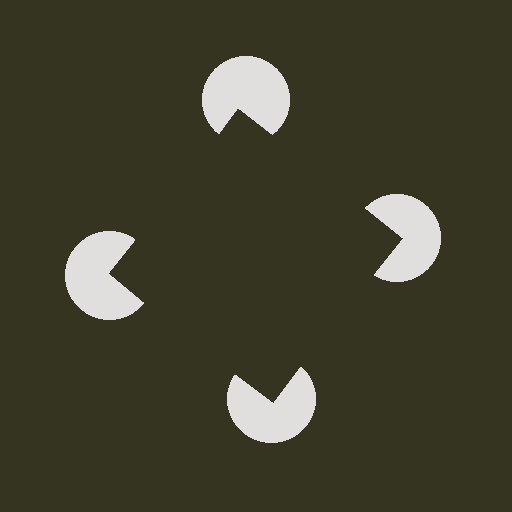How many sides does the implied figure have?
4 sides.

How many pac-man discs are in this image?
There are 4 — one at each vertex of the illusory square.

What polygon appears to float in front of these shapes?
An illusory square — its edges are inferred from the aligned wedge cuts in the pac-man discs, not physically drawn.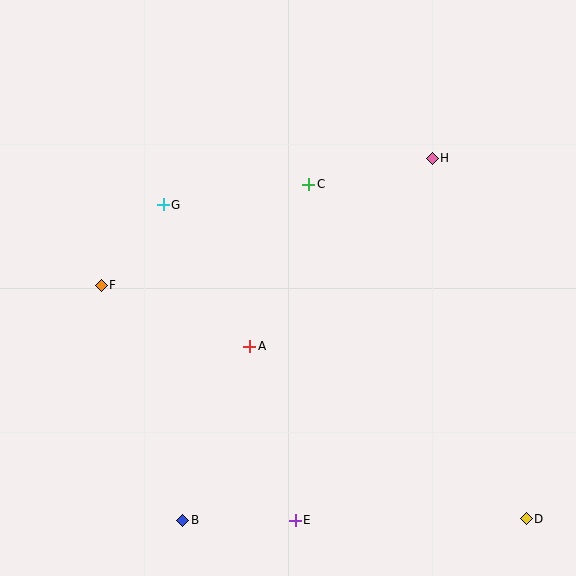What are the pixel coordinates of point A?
Point A is at (250, 346).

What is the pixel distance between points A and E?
The distance between A and E is 180 pixels.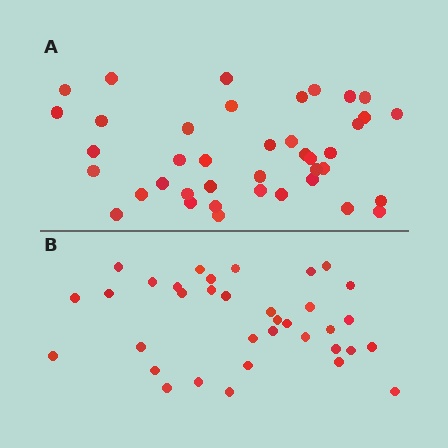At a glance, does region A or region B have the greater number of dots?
Region A (the top region) has more dots.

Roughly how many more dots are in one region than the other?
Region A has about 5 more dots than region B.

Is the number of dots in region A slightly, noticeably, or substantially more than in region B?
Region A has only slightly more — the two regions are fairly close. The ratio is roughly 1.1 to 1.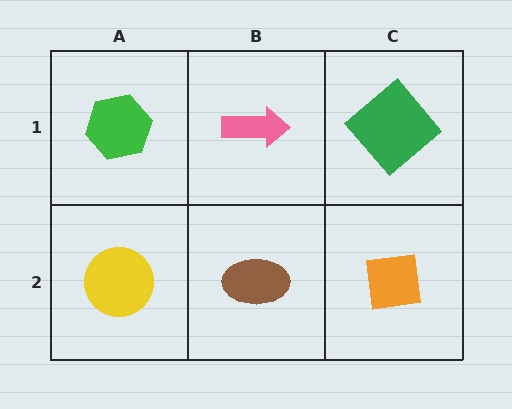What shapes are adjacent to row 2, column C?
A green diamond (row 1, column C), a brown ellipse (row 2, column B).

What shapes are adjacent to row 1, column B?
A brown ellipse (row 2, column B), a green hexagon (row 1, column A), a green diamond (row 1, column C).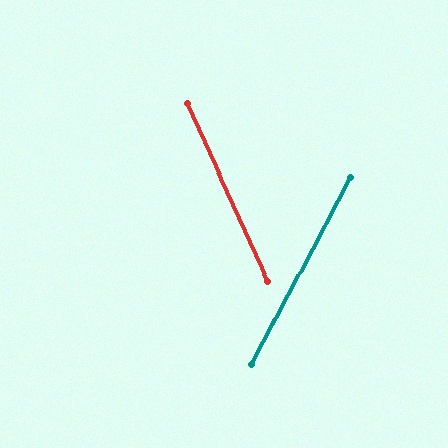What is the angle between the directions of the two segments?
Approximately 52 degrees.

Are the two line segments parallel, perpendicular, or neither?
Neither parallel nor perpendicular — they differ by about 52°.